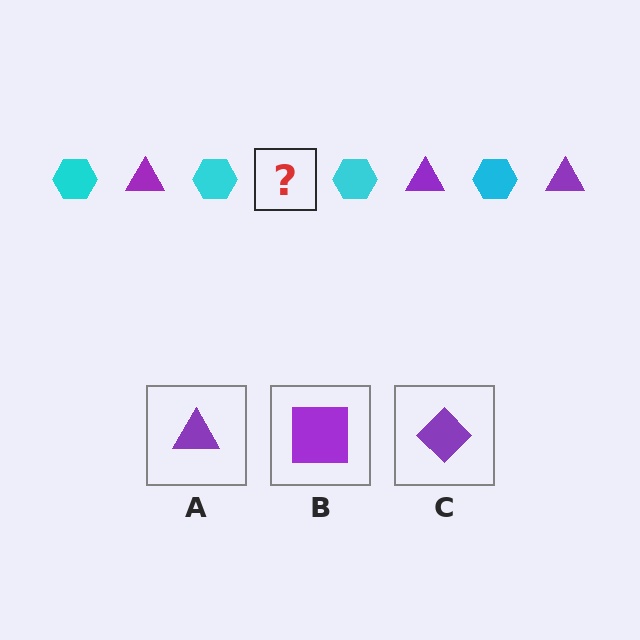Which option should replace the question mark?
Option A.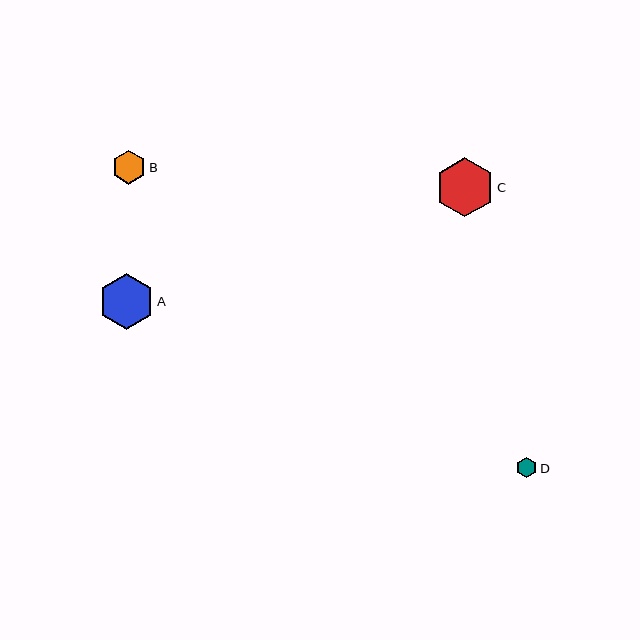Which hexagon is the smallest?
Hexagon D is the smallest with a size of approximately 20 pixels.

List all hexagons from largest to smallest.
From largest to smallest: C, A, B, D.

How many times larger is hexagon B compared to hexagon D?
Hexagon B is approximately 1.7 times the size of hexagon D.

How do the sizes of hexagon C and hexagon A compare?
Hexagon C and hexagon A are approximately the same size.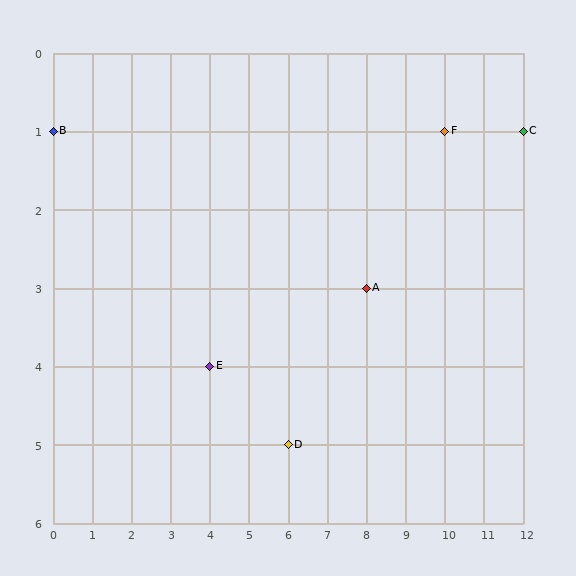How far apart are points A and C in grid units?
Points A and C are 4 columns and 2 rows apart (about 4.5 grid units diagonally).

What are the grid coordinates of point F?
Point F is at grid coordinates (10, 1).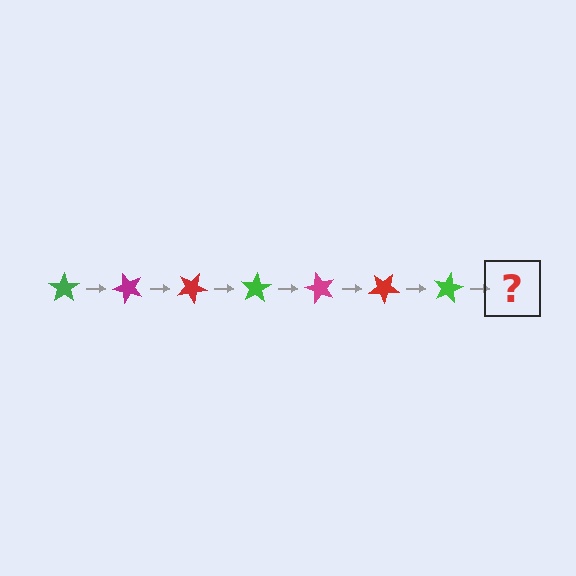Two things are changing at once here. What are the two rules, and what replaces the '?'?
The two rules are that it rotates 50 degrees each step and the color cycles through green, magenta, and red. The '?' should be a magenta star, rotated 350 degrees from the start.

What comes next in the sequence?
The next element should be a magenta star, rotated 350 degrees from the start.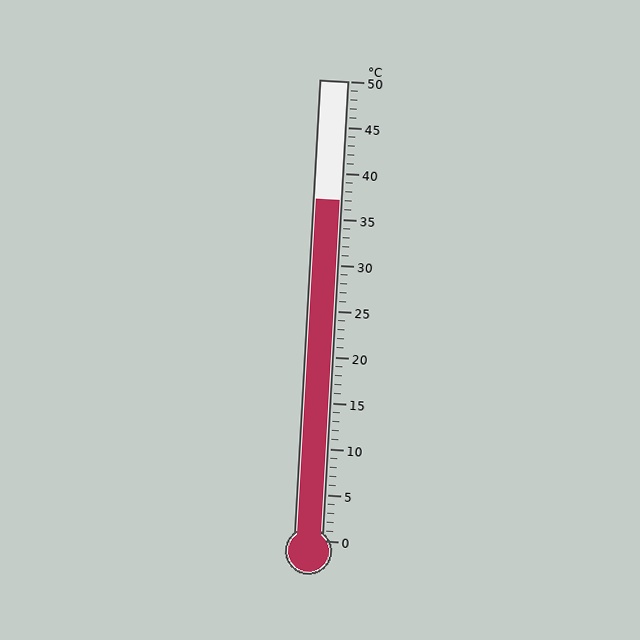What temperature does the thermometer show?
The thermometer shows approximately 37°C.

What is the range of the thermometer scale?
The thermometer scale ranges from 0°C to 50°C.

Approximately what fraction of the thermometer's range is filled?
The thermometer is filled to approximately 75% of its range.